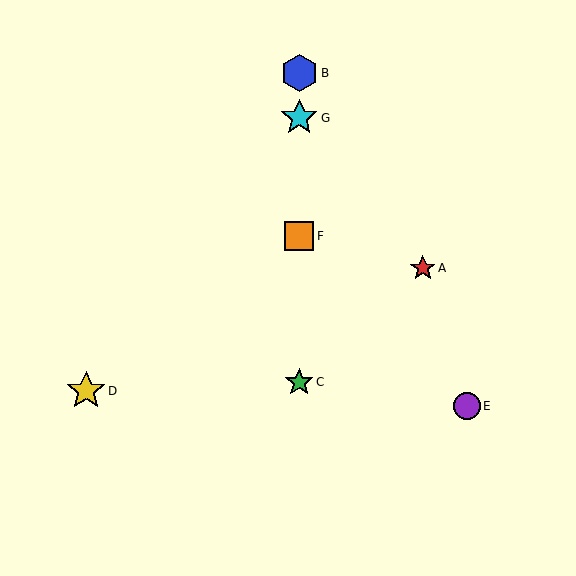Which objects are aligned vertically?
Objects B, C, F, G are aligned vertically.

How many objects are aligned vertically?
4 objects (B, C, F, G) are aligned vertically.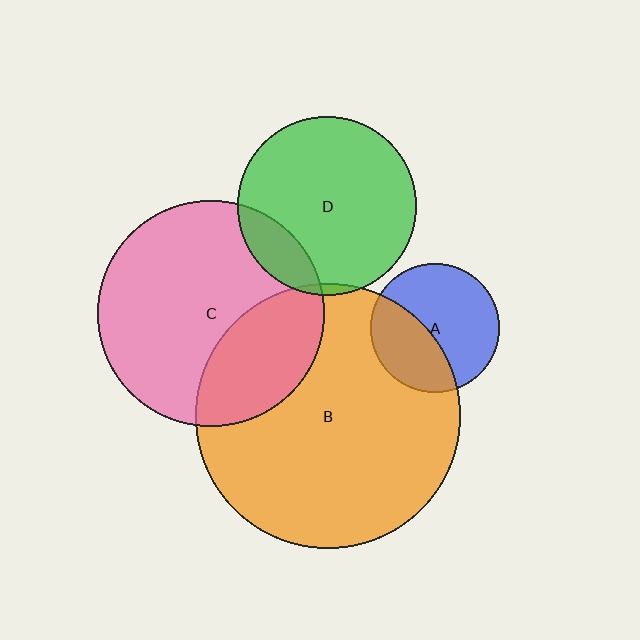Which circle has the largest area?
Circle B (orange).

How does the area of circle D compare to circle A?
Approximately 1.9 times.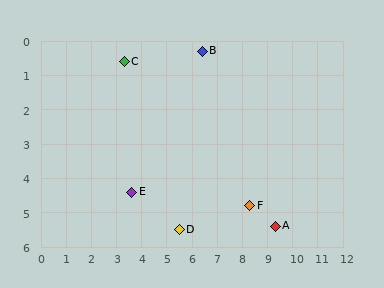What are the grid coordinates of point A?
Point A is at approximately (9.3, 5.4).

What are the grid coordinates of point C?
Point C is at approximately (3.3, 0.6).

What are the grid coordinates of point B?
Point B is at approximately (6.4, 0.3).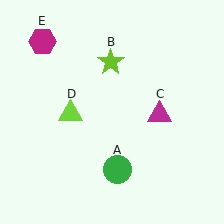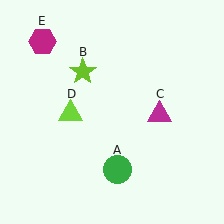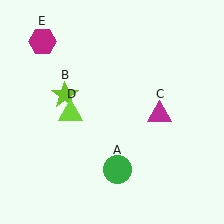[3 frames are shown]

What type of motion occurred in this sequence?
The lime star (object B) rotated counterclockwise around the center of the scene.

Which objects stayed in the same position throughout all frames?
Green circle (object A) and magenta triangle (object C) and lime triangle (object D) and magenta hexagon (object E) remained stationary.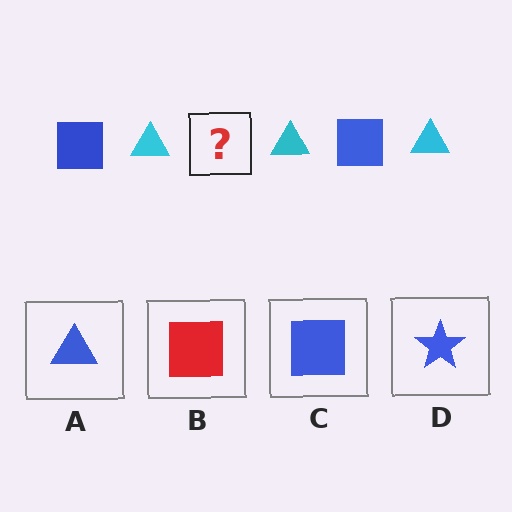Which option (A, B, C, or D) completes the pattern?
C.